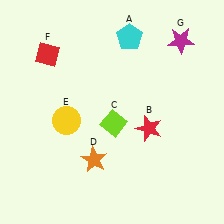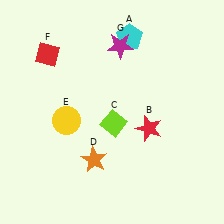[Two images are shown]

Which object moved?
The magenta star (G) moved left.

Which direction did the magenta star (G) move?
The magenta star (G) moved left.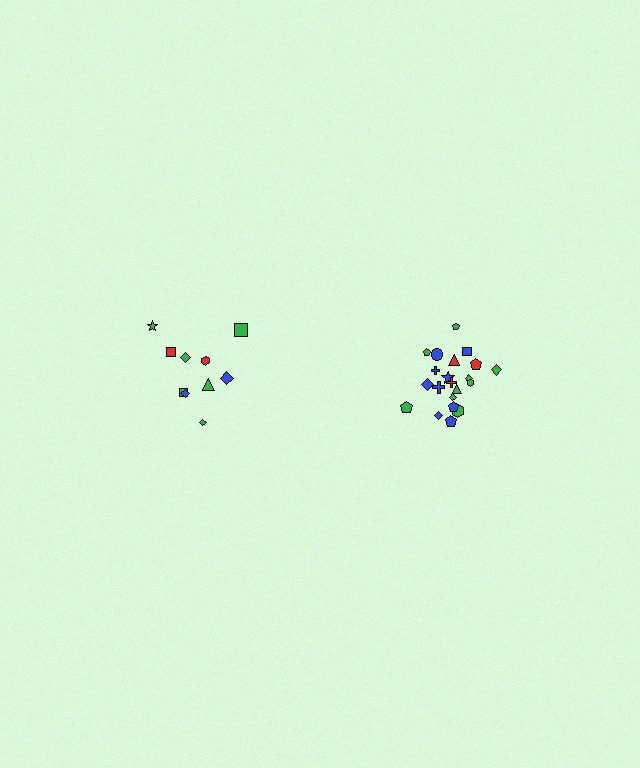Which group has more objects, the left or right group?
The right group.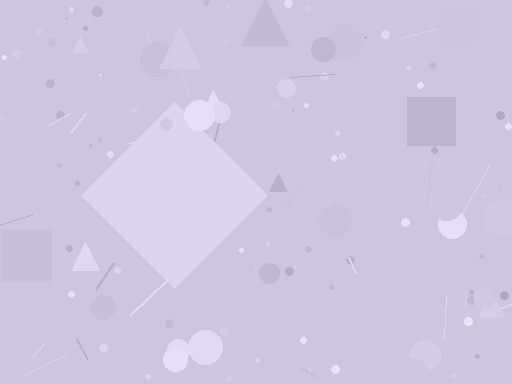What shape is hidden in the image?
A diamond is hidden in the image.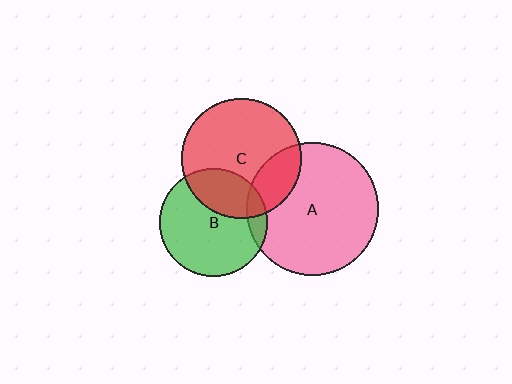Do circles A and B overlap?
Yes.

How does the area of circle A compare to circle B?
Approximately 1.5 times.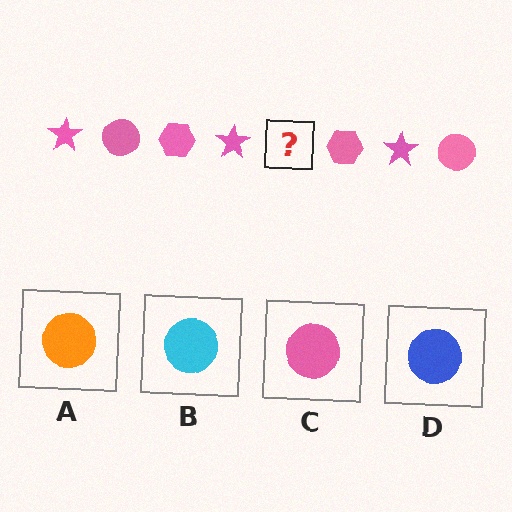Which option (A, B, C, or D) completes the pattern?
C.